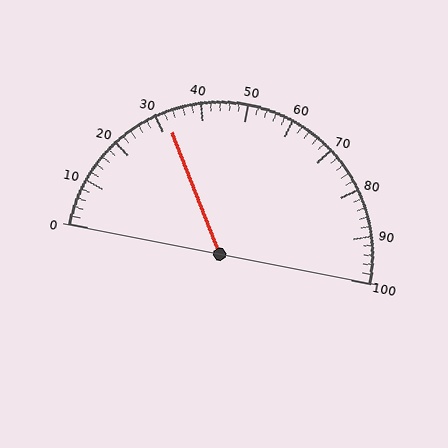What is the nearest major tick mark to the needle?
The nearest major tick mark is 30.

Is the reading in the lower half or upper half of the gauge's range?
The reading is in the lower half of the range (0 to 100).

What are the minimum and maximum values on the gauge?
The gauge ranges from 0 to 100.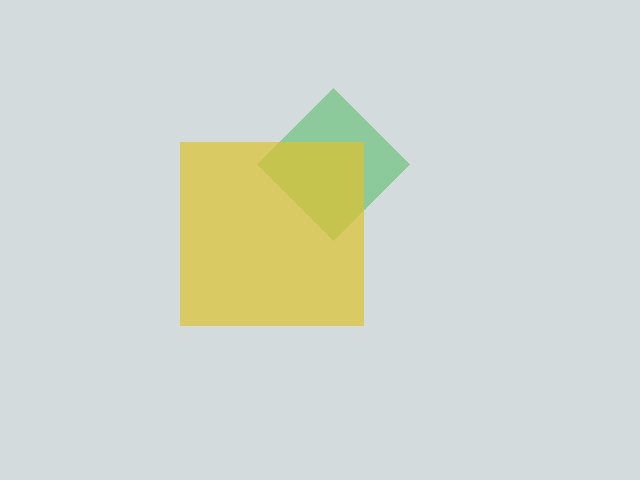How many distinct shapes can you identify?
There are 2 distinct shapes: a green diamond, a yellow square.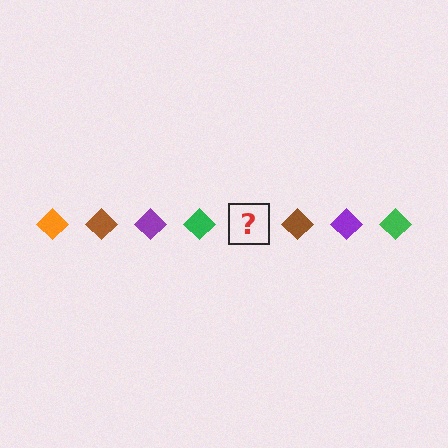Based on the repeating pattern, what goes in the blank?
The blank should be an orange diamond.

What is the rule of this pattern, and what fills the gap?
The rule is that the pattern cycles through orange, brown, purple, green diamonds. The gap should be filled with an orange diamond.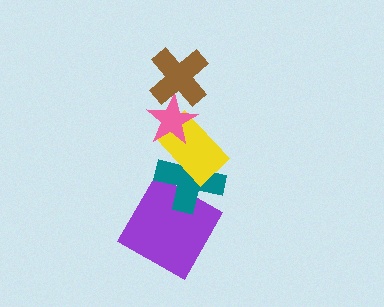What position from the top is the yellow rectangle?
The yellow rectangle is 3rd from the top.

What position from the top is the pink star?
The pink star is 2nd from the top.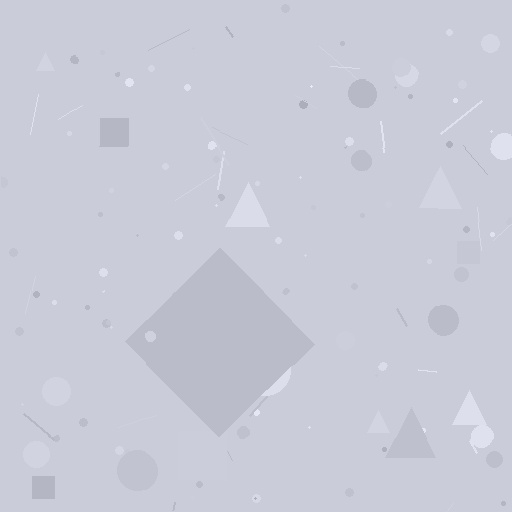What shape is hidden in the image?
A diamond is hidden in the image.